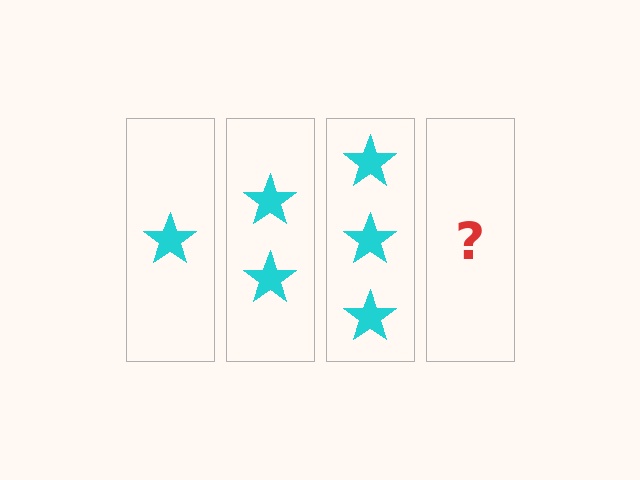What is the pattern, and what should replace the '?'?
The pattern is that each step adds one more star. The '?' should be 4 stars.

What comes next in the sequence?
The next element should be 4 stars.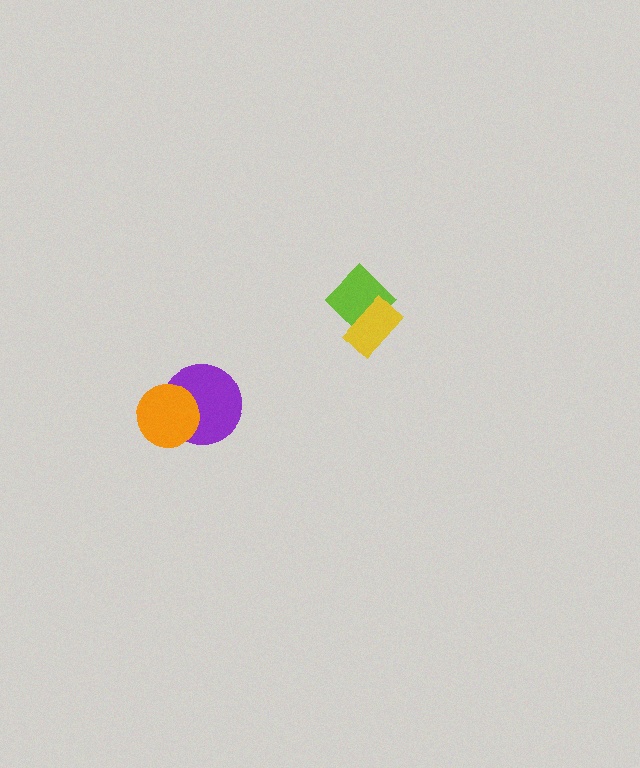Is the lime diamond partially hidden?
Yes, it is partially covered by another shape.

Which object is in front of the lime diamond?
The yellow rectangle is in front of the lime diamond.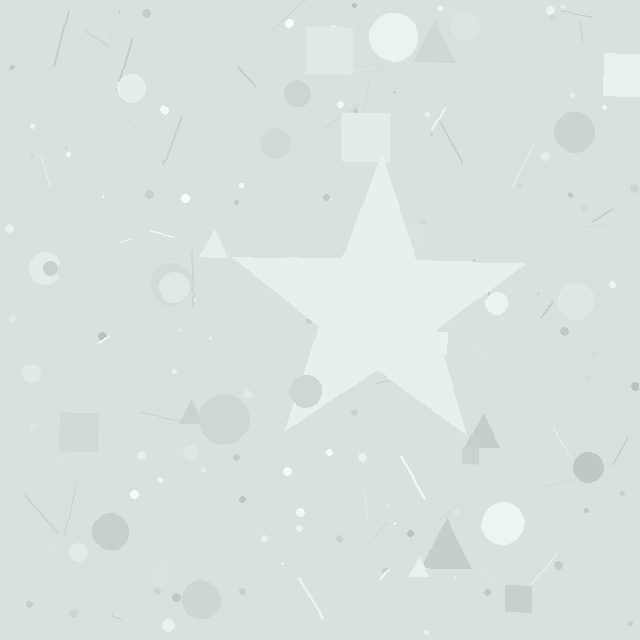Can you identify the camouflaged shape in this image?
The camouflaged shape is a star.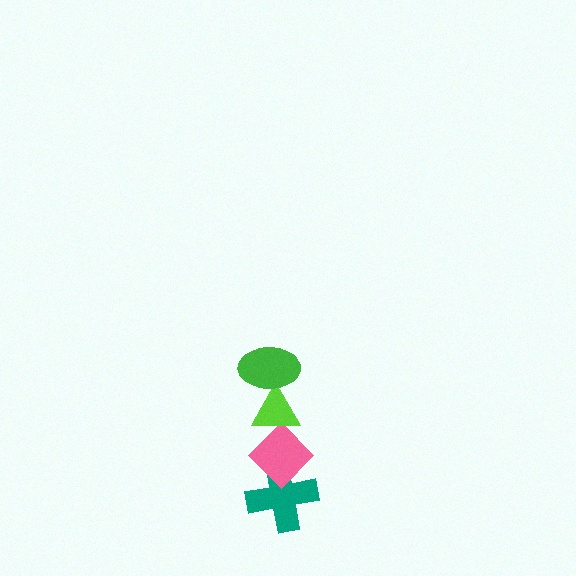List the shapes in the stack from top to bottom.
From top to bottom: the green ellipse, the lime triangle, the pink diamond, the teal cross.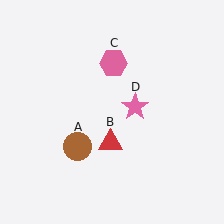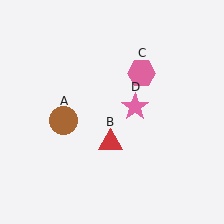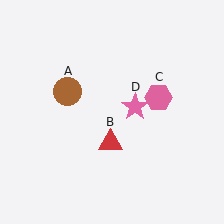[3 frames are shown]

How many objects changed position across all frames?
2 objects changed position: brown circle (object A), pink hexagon (object C).